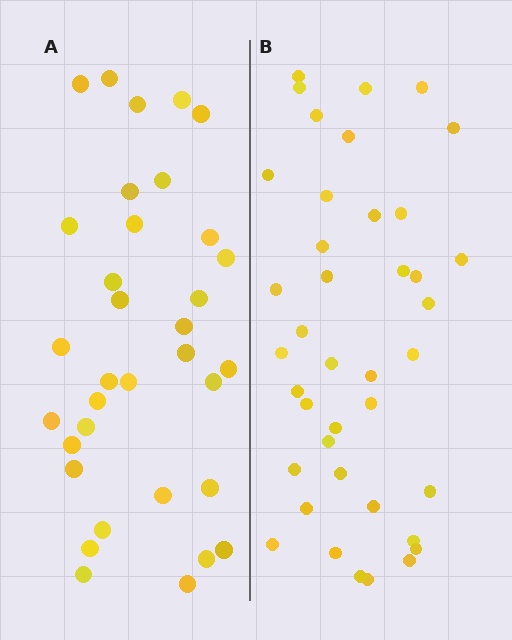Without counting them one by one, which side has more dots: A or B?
Region B (the right region) has more dots.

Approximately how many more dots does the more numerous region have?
Region B has about 6 more dots than region A.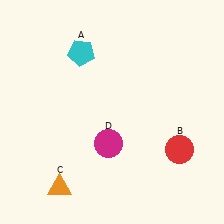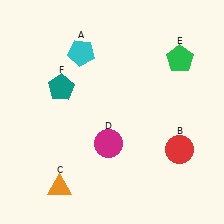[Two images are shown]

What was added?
A green pentagon (E), a teal pentagon (F) were added in Image 2.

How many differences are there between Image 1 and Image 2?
There are 2 differences between the two images.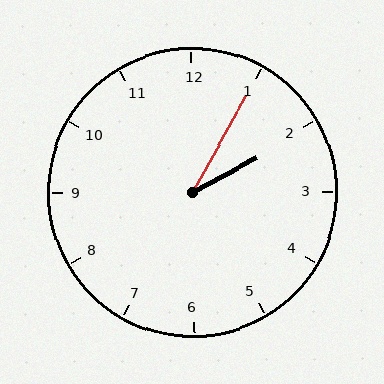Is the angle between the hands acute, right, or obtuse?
It is acute.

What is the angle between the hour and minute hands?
Approximately 32 degrees.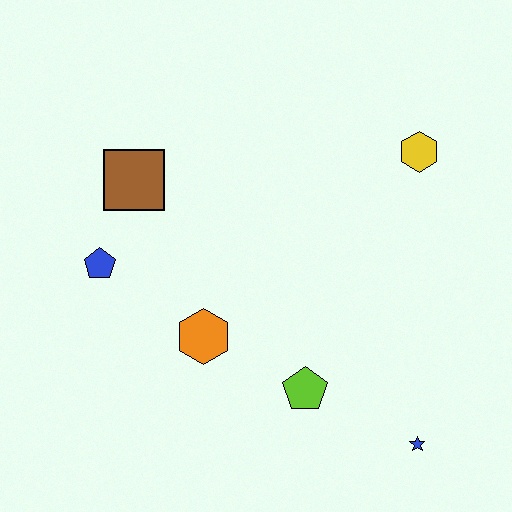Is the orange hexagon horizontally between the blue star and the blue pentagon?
Yes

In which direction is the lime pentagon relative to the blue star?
The lime pentagon is to the left of the blue star.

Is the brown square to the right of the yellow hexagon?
No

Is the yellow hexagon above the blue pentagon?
Yes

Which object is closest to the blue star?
The lime pentagon is closest to the blue star.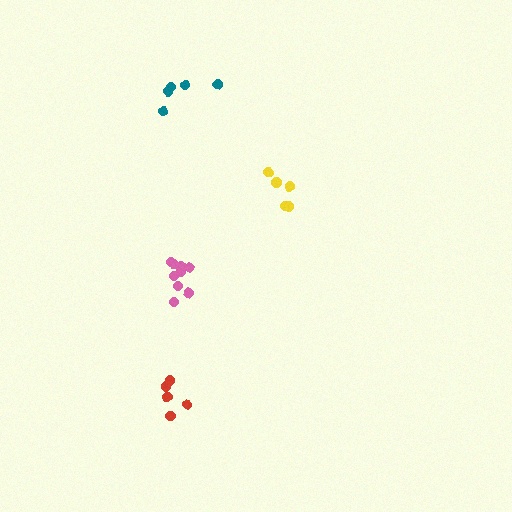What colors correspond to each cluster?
The clusters are colored: teal, red, yellow, pink.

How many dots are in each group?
Group 1: 5 dots, Group 2: 5 dots, Group 3: 5 dots, Group 4: 10 dots (25 total).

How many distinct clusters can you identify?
There are 4 distinct clusters.